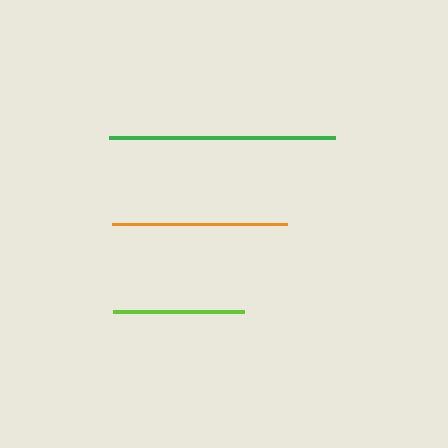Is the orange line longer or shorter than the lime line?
The orange line is longer than the lime line.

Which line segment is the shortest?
The lime line is the shortest at approximately 131 pixels.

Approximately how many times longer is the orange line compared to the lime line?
The orange line is approximately 1.3 times the length of the lime line.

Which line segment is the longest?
The green line is the longest at approximately 226 pixels.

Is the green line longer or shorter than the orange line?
The green line is longer than the orange line.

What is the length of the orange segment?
The orange segment is approximately 175 pixels long.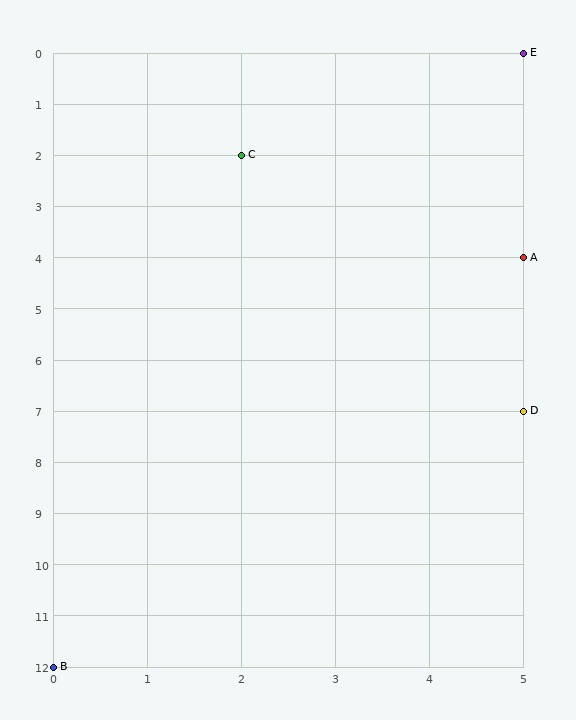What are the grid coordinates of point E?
Point E is at grid coordinates (5, 0).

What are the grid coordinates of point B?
Point B is at grid coordinates (0, 12).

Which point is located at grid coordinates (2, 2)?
Point C is at (2, 2).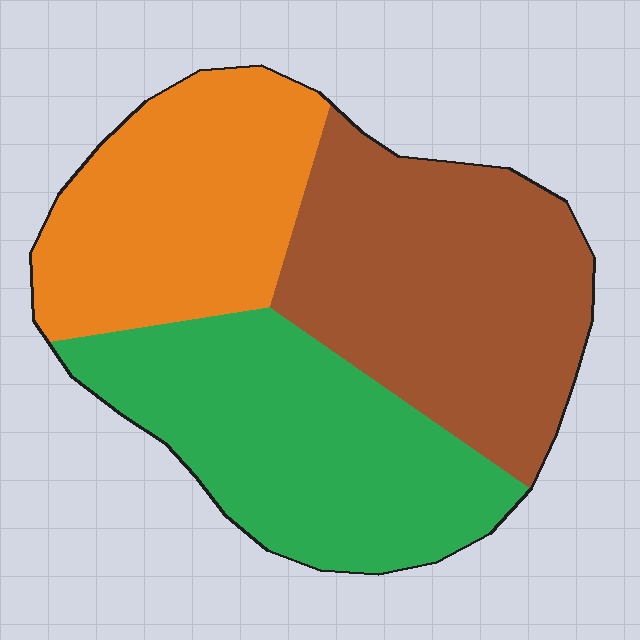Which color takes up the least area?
Orange, at roughly 30%.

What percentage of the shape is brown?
Brown takes up about three eighths (3/8) of the shape.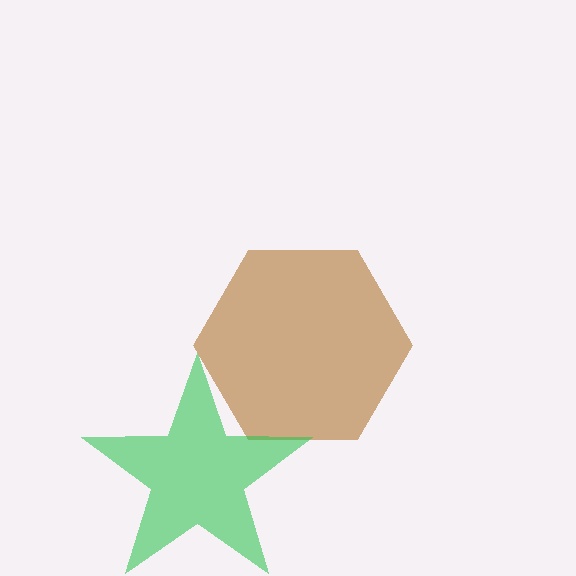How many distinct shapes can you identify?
There are 2 distinct shapes: a brown hexagon, a green star.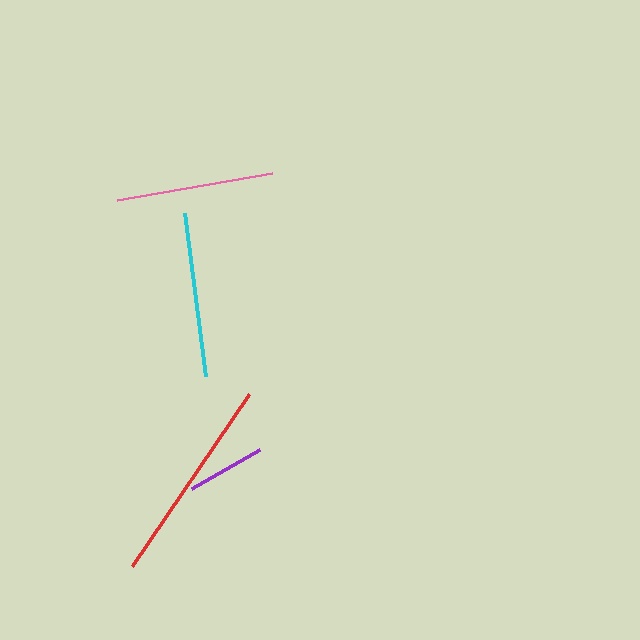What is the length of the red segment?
The red segment is approximately 208 pixels long.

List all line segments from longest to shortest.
From longest to shortest: red, cyan, pink, purple.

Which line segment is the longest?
The red line is the longest at approximately 208 pixels.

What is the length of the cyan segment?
The cyan segment is approximately 164 pixels long.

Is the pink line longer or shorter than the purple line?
The pink line is longer than the purple line.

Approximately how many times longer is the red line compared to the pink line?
The red line is approximately 1.3 times the length of the pink line.